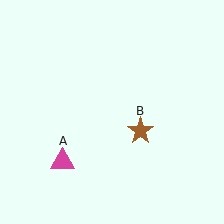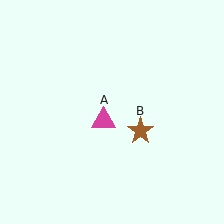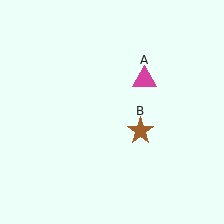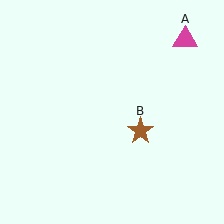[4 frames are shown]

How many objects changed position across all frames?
1 object changed position: magenta triangle (object A).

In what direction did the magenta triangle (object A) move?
The magenta triangle (object A) moved up and to the right.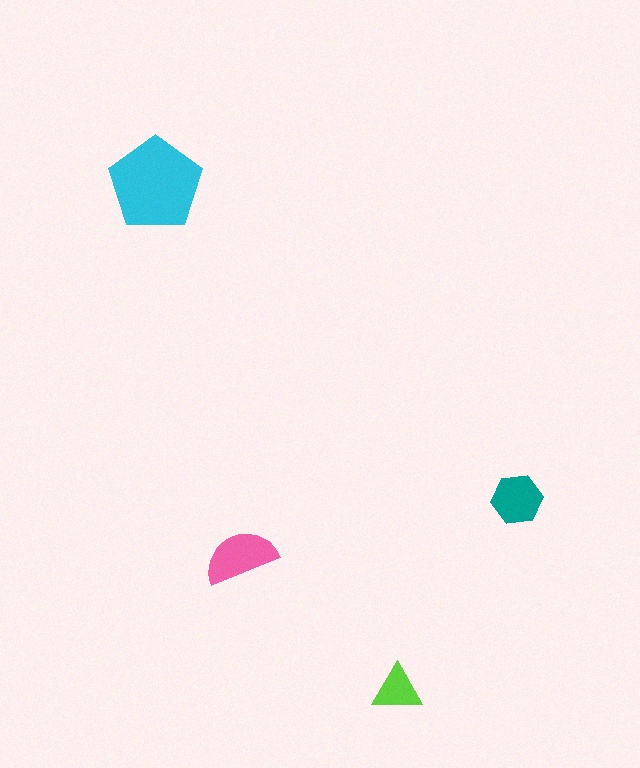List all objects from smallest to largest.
The lime triangle, the teal hexagon, the pink semicircle, the cyan pentagon.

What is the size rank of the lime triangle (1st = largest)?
4th.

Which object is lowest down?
The lime triangle is bottommost.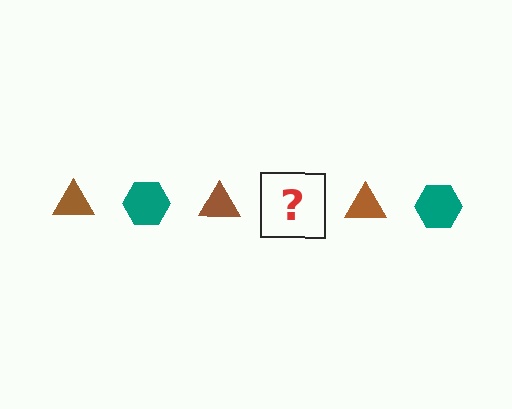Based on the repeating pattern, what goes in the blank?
The blank should be a teal hexagon.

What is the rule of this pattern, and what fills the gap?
The rule is that the pattern alternates between brown triangle and teal hexagon. The gap should be filled with a teal hexagon.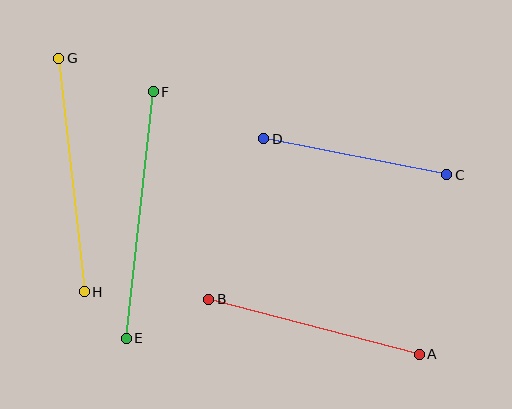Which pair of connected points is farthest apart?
Points E and F are farthest apart.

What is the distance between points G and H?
The distance is approximately 235 pixels.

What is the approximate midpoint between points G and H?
The midpoint is at approximately (71, 175) pixels.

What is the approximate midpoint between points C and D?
The midpoint is at approximately (355, 157) pixels.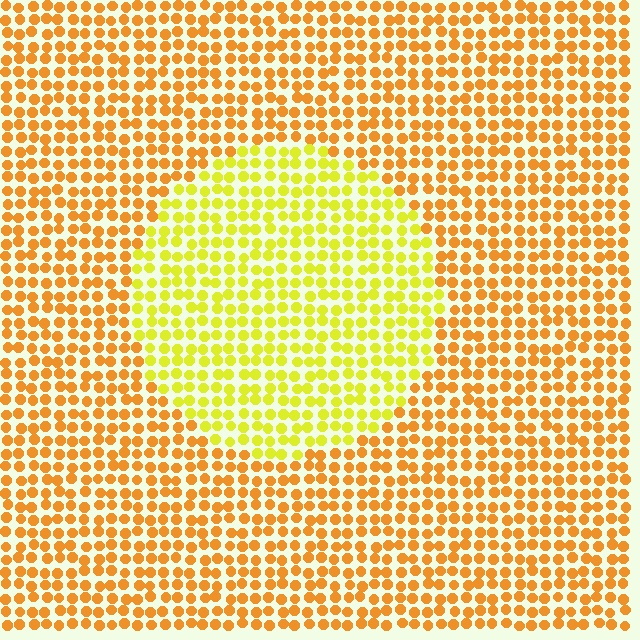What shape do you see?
I see a circle.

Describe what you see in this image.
The image is filled with small orange elements in a uniform arrangement. A circle-shaped region is visible where the elements are tinted to a slightly different hue, forming a subtle color boundary.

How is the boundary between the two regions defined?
The boundary is defined purely by a slight shift in hue (about 34 degrees). Spacing, size, and orientation are identical on both sides.